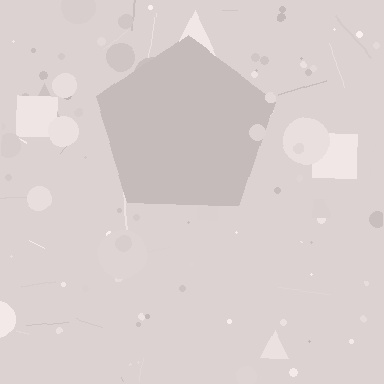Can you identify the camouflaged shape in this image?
The camouflaged shape is a pentagon.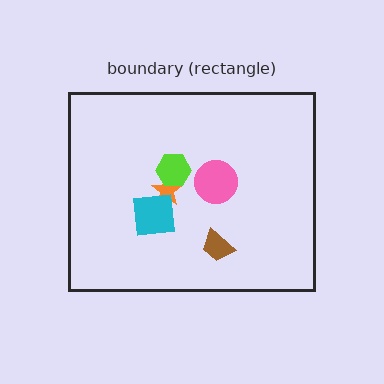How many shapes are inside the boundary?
5 inside, 0 outside.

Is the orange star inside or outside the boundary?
Inside.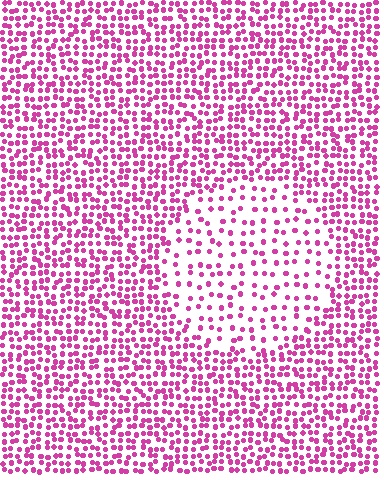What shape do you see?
I see a circle.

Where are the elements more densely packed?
The elements are more densely packed outside the circle boundary.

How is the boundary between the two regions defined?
The boundary is defined by a change in element density (approximately 2.2x ratio). All elements are the same color, size, and shape.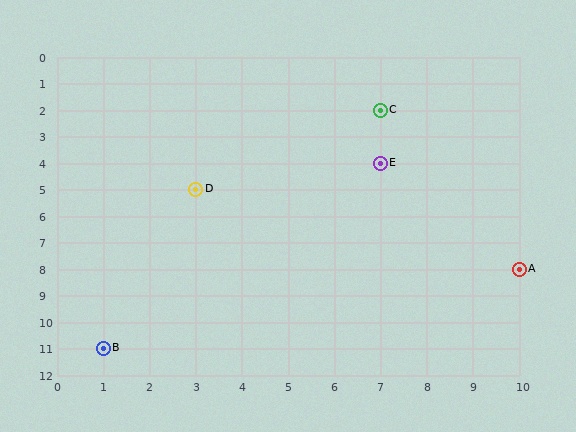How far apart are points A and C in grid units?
Points A and C are 3 columns and 6 rows apart (about 6.7 grid units diagonally).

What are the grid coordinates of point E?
Point E is at grid coordinates (7, 4).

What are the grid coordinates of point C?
Point C is at grid coordinates (7, 2).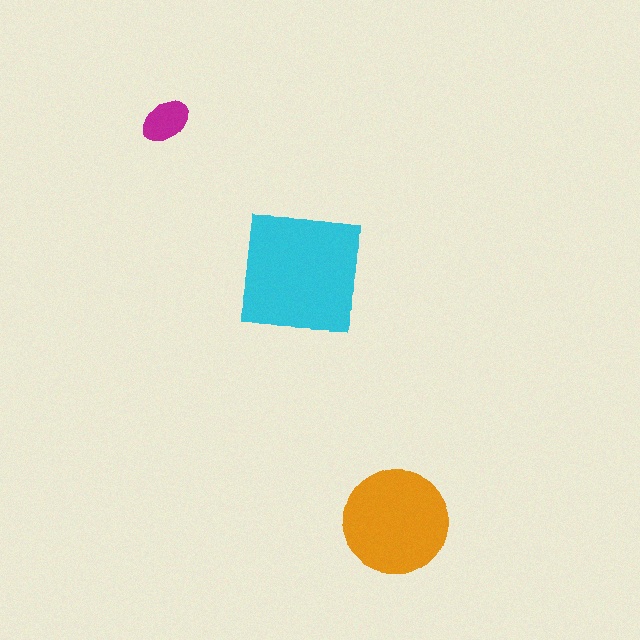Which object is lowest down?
The orange circle is bottommost.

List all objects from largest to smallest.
The cyan square, the orange circle, the magenta ellipse.